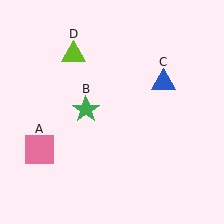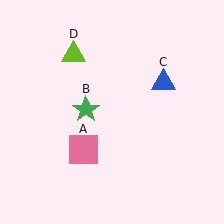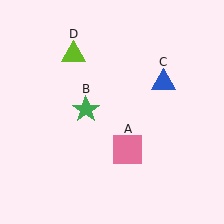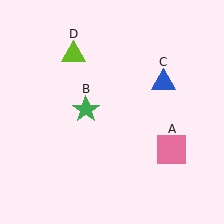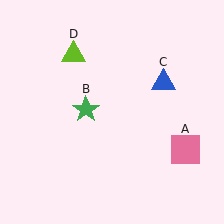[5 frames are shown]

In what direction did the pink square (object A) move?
The pink square (object A) moved right.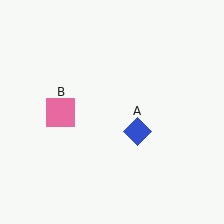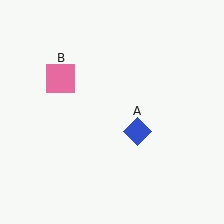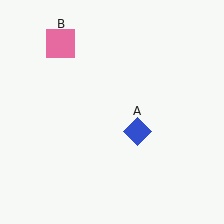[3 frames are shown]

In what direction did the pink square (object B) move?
The pink square (object B) moved up.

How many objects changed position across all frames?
1 object changed position: pink square (object B).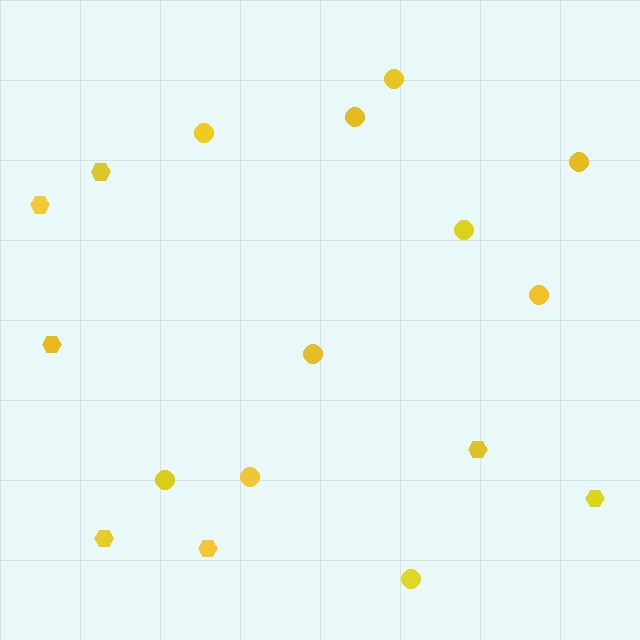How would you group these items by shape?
There are 2 groups: one group of circles (10) and one group of hexagons (7).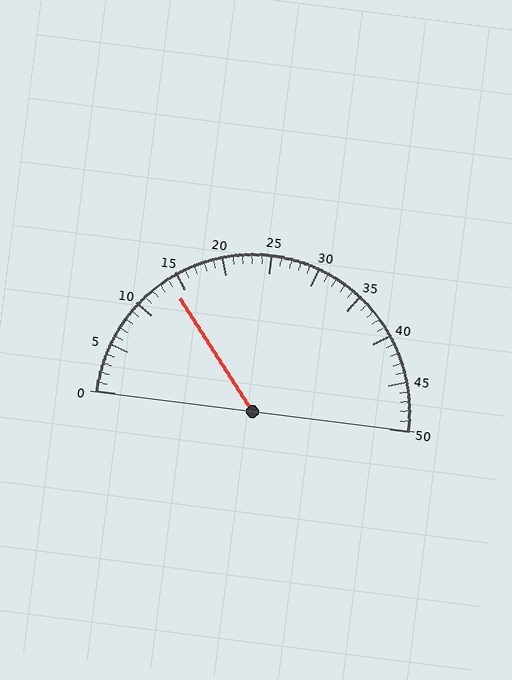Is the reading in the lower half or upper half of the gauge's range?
The reading is in the lower half of the range (0 to 50).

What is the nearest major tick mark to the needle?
The nearest major tick mark is 15.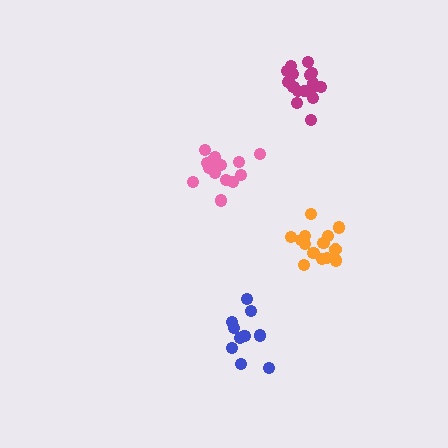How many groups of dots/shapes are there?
There are 4 groups.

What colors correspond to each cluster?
The clusters are colored: pink, blue, orange, magenta.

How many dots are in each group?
Group 1: 15 dots, Group 2: 10 dots, Group 3: 14 dots, Group 4: 16 dots (55 total).